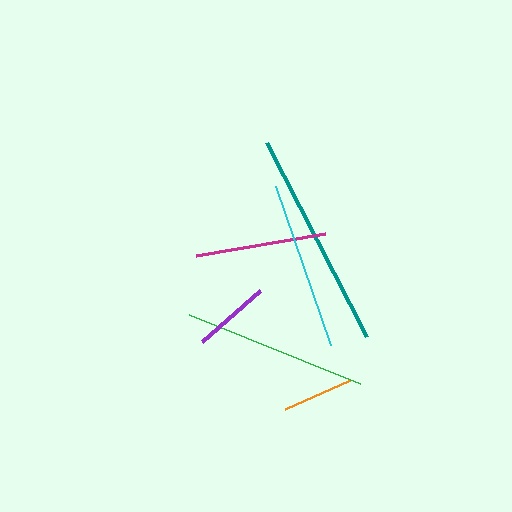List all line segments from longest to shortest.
From longest to shortest: teal, green, cyan, magenta, purple, orange.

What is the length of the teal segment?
The teal segment is approximately 218 pixels long.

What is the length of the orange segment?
The orange segment is approximately 70 pixels long.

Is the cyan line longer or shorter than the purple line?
The cyan line is longer than the purple line.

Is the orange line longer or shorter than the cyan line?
The cyan line is longer than the orange line.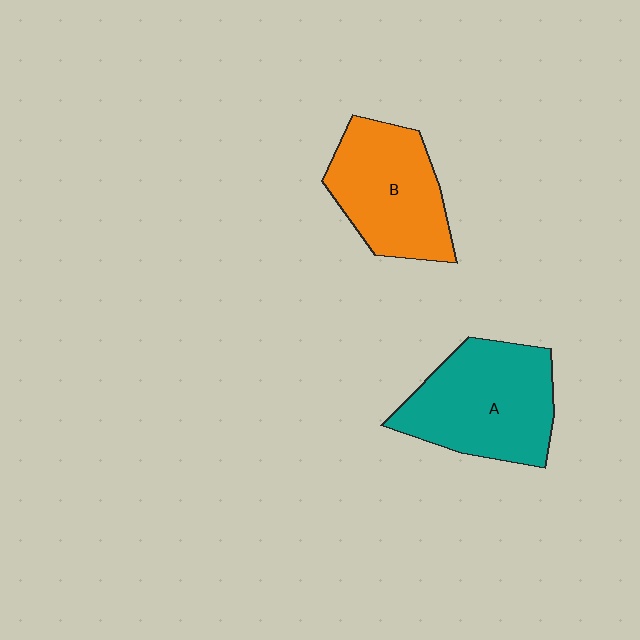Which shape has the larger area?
Shape A (teal).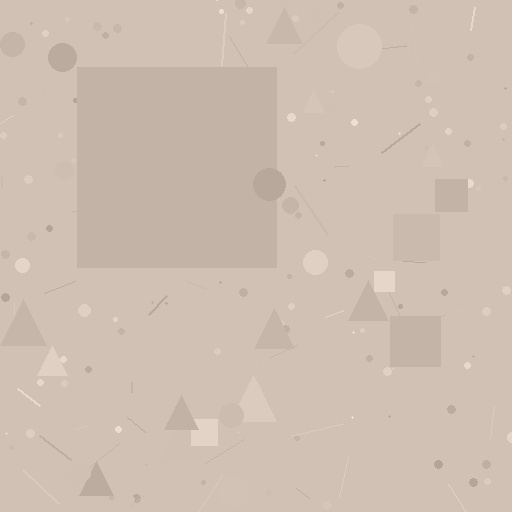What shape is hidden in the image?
A square is hidden in the image.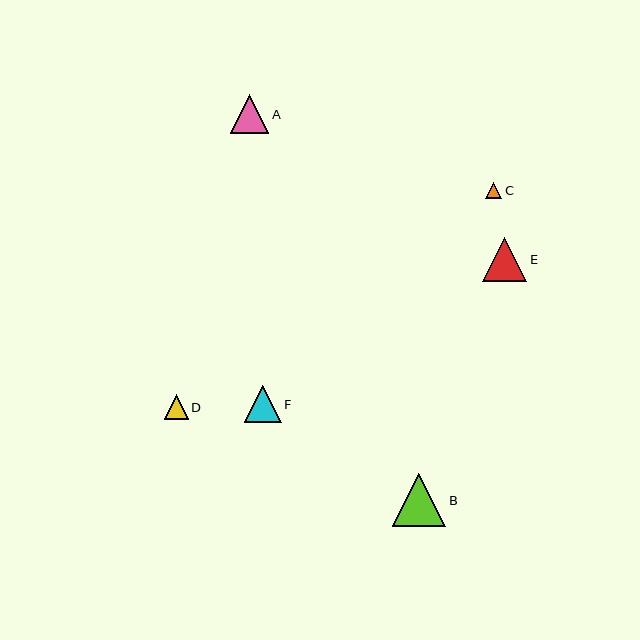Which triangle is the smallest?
Triangle C is the smallest with a size of approximately 16 pixels.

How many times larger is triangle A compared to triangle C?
Triangle A is approximately 2.4 times the size of triangle C.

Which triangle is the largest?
Triangle B is the largest with a size of approximately 53 pixels.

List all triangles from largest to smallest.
From largest to smallest: B, E, A, F, D, C.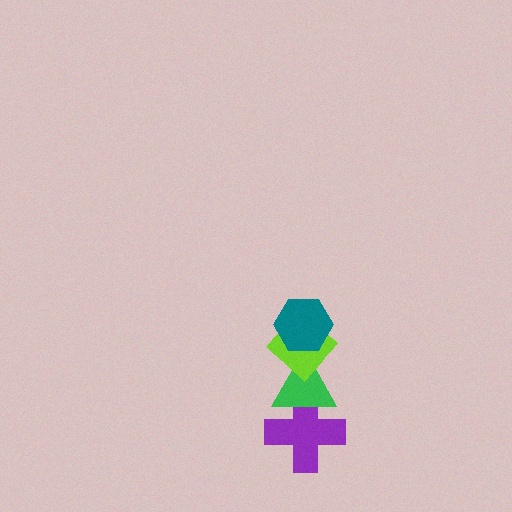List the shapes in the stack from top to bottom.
From top to bottom: the teal hexagon, the lime diamond, the green triangle, the purple cross.